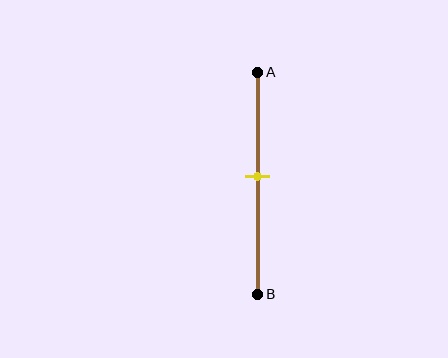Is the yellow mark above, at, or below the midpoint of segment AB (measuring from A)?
The yellow mark is above the midpoint of segment AB.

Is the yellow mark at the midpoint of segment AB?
No, the mark is at about 45% from A, not at the 50% midpoint.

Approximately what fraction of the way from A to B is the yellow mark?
The yellow mark is approximately 45% of the way from A to B.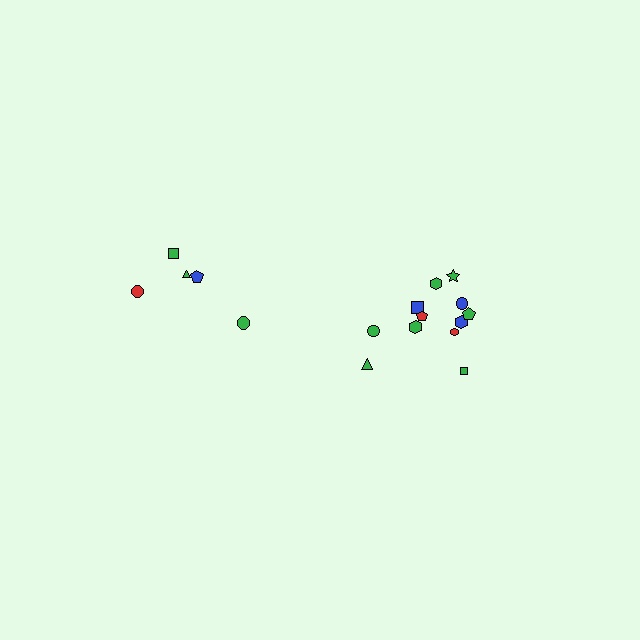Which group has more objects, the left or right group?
The right group.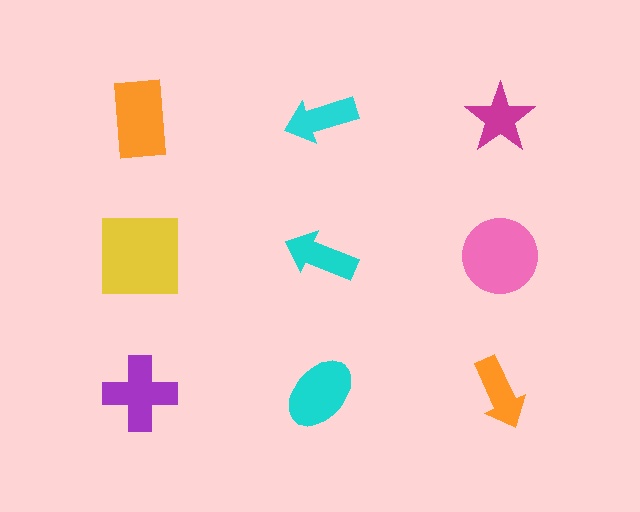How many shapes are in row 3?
3 shapes.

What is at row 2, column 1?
A yellow square.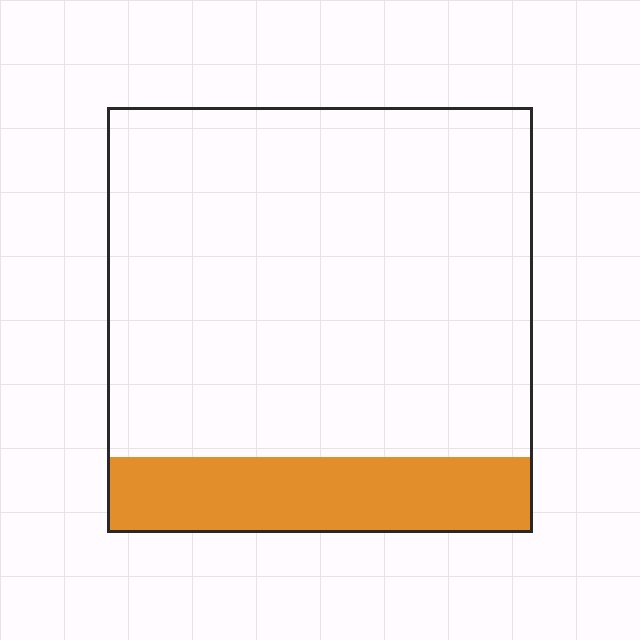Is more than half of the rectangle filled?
No.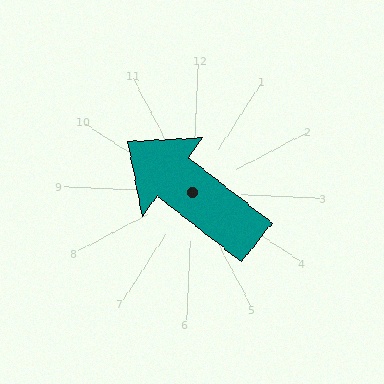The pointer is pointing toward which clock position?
Roughly 10 o'clock.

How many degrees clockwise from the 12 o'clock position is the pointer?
Approximately 305 degrees.